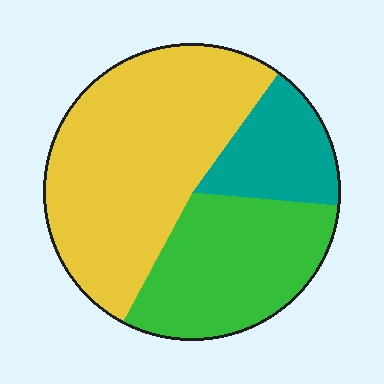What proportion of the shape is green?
Green covers around 30% of the shape.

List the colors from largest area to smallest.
From largest to smallest: yellow, green, teal.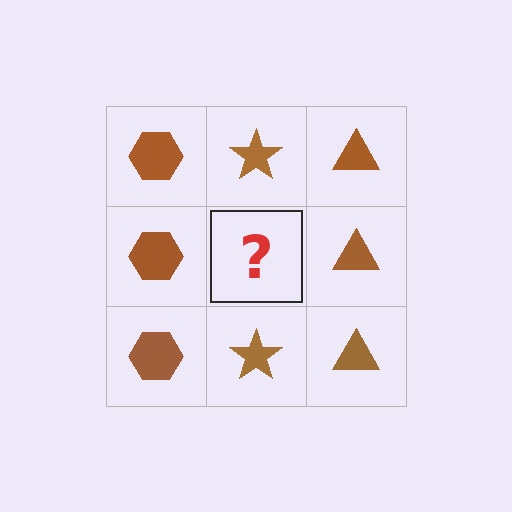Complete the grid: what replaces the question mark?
The question mark should be replaced with a brown star.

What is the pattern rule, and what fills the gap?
The rule is that each column has a consistent shape. The gap should be filled with a brown star.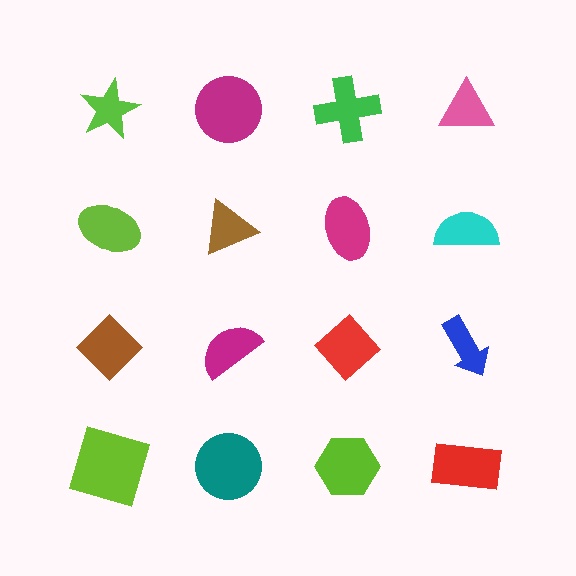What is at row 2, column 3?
A magenta ellipse.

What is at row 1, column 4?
A pink triangle.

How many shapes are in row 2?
4 shapes.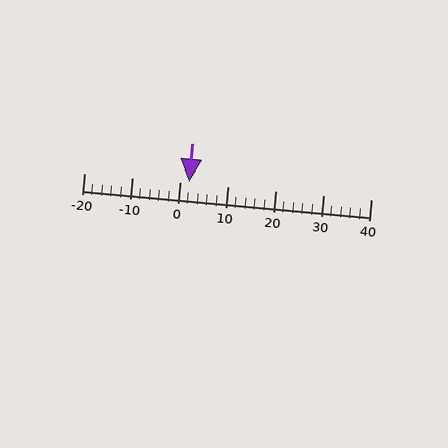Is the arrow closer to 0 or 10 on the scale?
The arrow is closer to 0.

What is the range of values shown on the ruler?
The ruler shows values from -20 to 40.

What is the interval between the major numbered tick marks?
The major tick marks are spaced 10 units apart.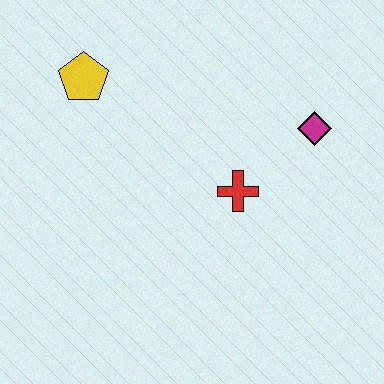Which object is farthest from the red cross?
The yellow pentagon is farthest from the red cross.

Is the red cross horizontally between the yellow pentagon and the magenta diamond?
Yes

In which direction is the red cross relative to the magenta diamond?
The red cross is to the left of the magenta diamond.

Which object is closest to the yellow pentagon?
The red cross is closest to the yellow pentagon.